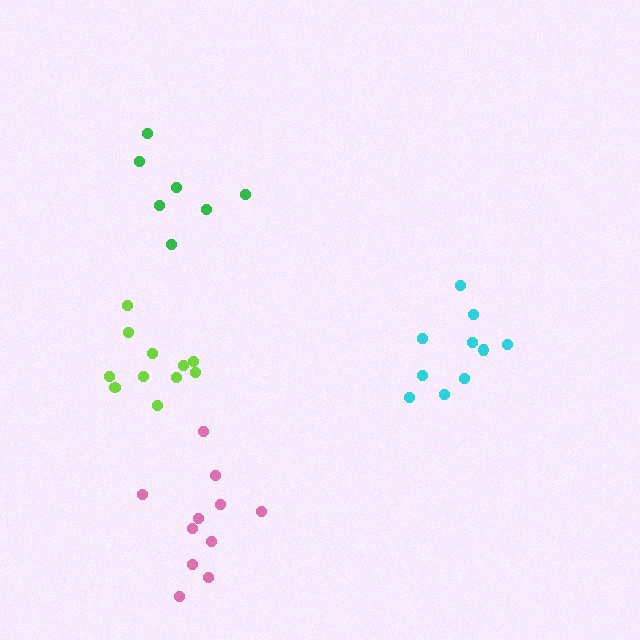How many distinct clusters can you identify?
There are 4 distinct clusters.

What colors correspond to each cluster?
The clusters are colored: green, lime, cyan, pink.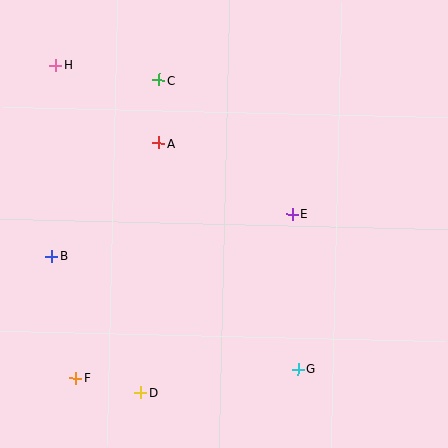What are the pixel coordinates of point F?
Point F is at (76, 378).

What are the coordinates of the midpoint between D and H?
The midpoint between D and H is at (98, 229).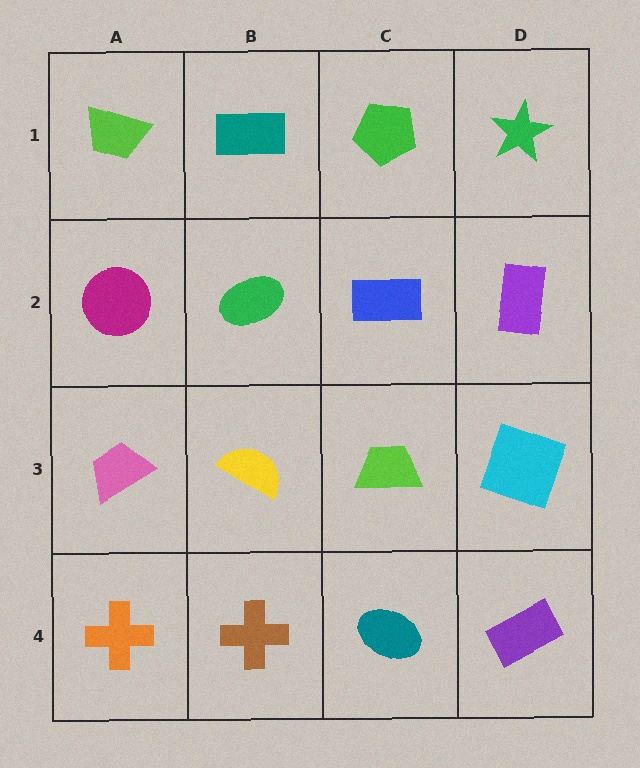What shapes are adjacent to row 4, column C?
A lime trapezoid (row 3, column C), a brown cross (row 4, column B), a purple rectangle (row 4, column D).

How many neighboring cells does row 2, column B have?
4.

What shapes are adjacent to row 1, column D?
A purple rectangle (row 2, column D), a green pentagon (row 1, column C).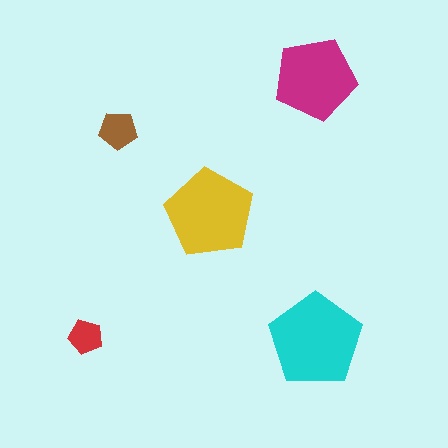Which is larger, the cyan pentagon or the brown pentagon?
The cyan one.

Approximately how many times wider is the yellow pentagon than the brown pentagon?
About 2.5 times wider.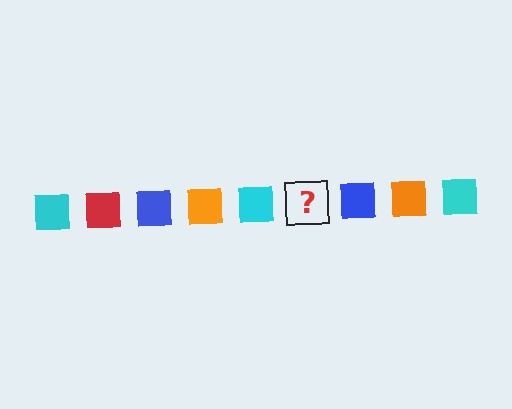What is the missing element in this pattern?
The missing element is a red square.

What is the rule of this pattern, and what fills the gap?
The rule is that the pattern cycles through cyan, red, blue, orange squares. The gap should be filled with a red square.